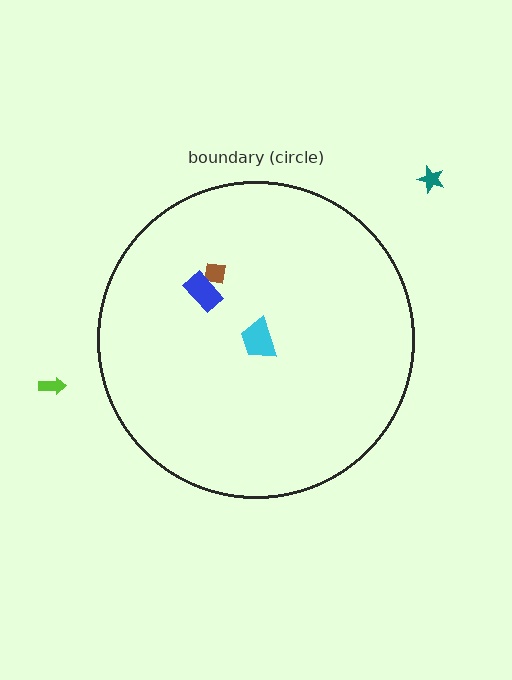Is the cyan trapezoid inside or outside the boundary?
Inside.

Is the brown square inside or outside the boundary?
Inside.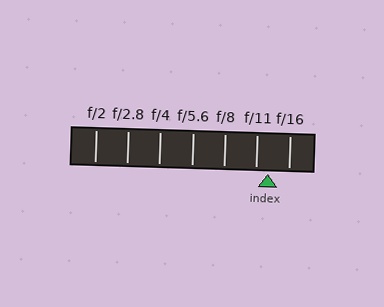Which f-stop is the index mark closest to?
The index mark is closest to f/11.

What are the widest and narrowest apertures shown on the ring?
The widest aperture shown is f/2 and the narrowest is f/16.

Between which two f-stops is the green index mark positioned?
The index mark is between f/11 and f/16.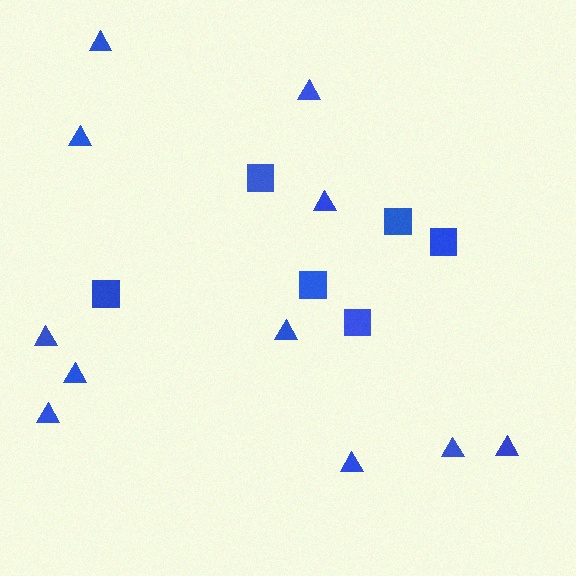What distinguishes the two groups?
There are 2 groups: one group of squares (6) and one group of triangles (11).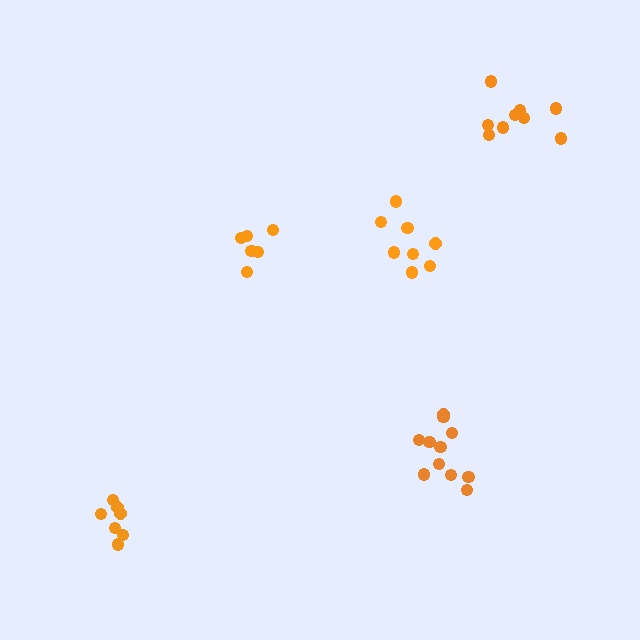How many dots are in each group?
Group 1: 9 dots, Group 2: 6 dots, Group 3: 8 dots, Group 4: 7 dots, Group 5: 11 dots (41 total).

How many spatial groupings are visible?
There are 5 spatial groupings.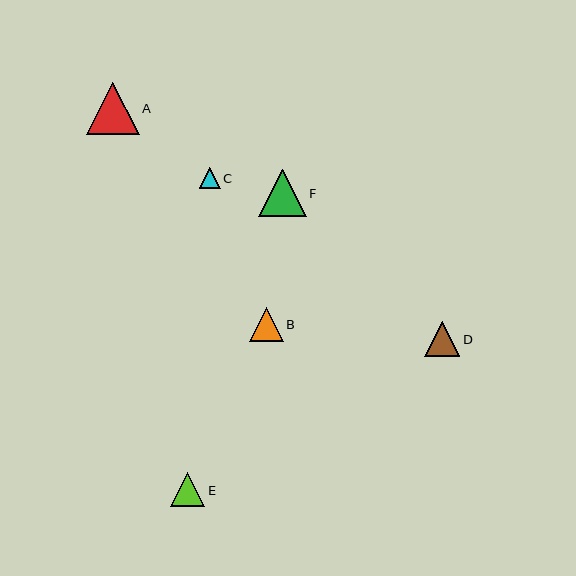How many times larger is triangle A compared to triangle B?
Triangle A is approximately 1.5 times the size of triangle B.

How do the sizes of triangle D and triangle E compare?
Triangle D and triangle E are approximately the same size.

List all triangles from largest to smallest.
From largest to smallest: A, F, D, E, B, C.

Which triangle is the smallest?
Triangle C is the smallest with a size of approximately 21 pixels.